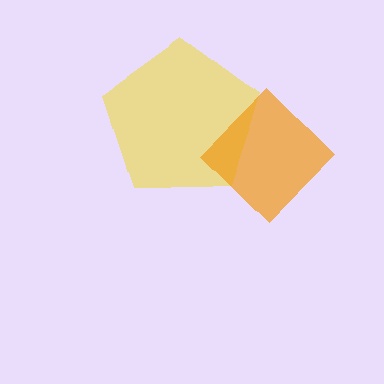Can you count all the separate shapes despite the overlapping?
Yes, there are 2 separate shapes.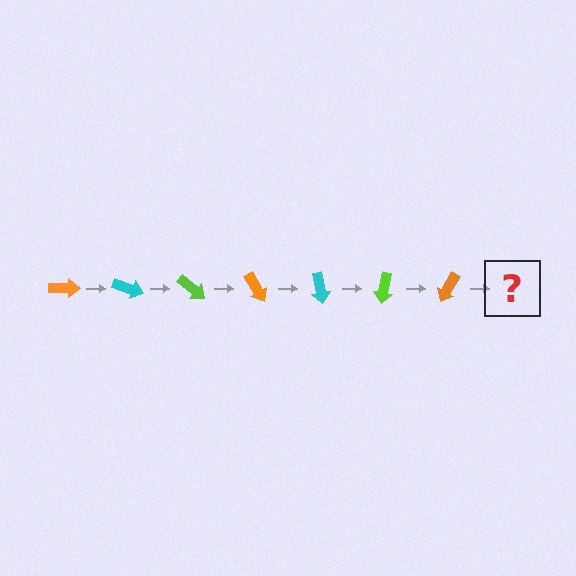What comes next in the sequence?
The next element should be a cyan arrow, rotated 140 degrees from the start.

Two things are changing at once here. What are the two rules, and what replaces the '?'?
The two rules are that it rotates 20 degrees each step and the color cycles through orange, cyan, and lime. The '?' should be a cyan arrow, rotated 140 degrees from the start.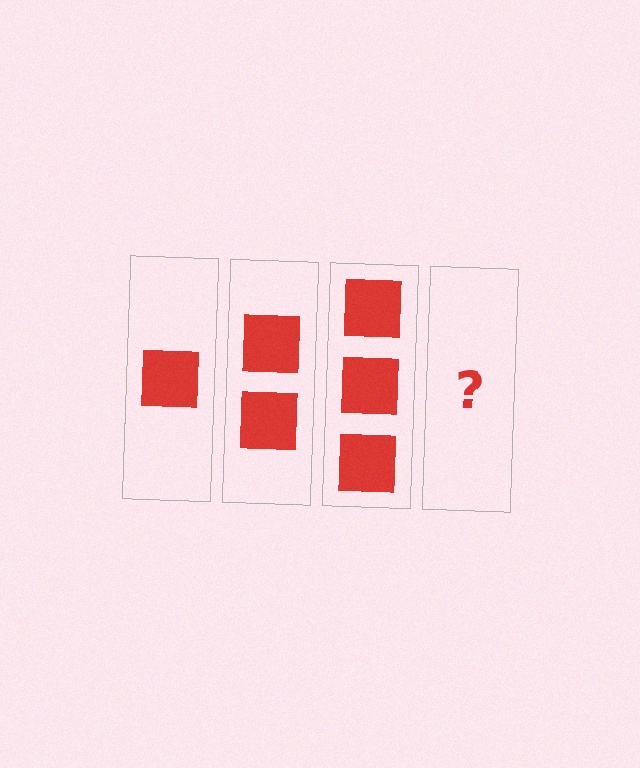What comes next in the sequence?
The next element should be 4 squares.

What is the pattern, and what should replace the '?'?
The pattern is that each step adds one more square. The '?' should be 4 squares.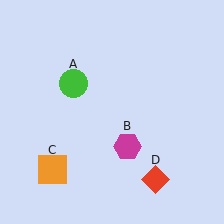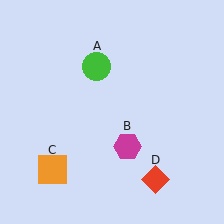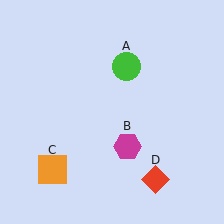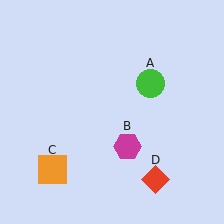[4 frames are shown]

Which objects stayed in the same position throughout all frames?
Magenta hexagon (object B) and orange square (object C) and red diamond (object D) remained stationary.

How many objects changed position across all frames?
1 object changed position: green circle (object A).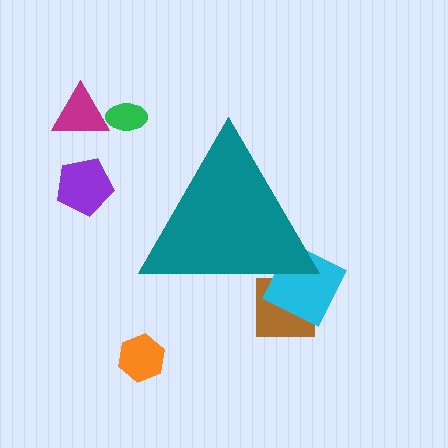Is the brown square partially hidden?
Yes, the brown square is partially hidden behind the teal triangle.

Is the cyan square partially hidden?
Yes, the cyan square is partially hidden behind the teal triangle.